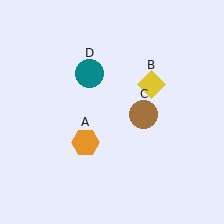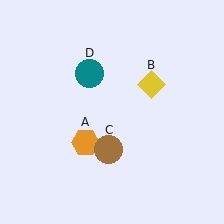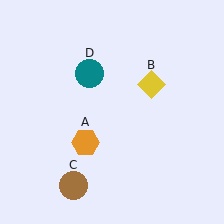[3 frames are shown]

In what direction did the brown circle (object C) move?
The brown circle (object C) moved down and to the left.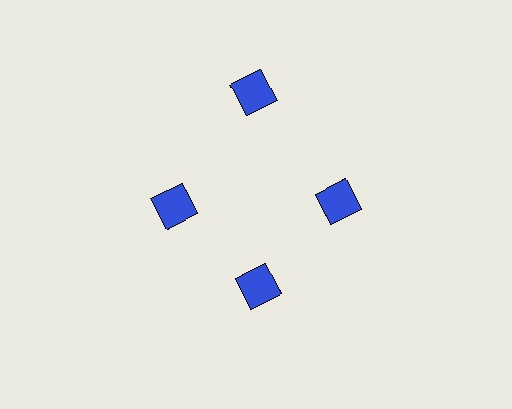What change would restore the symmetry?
The symmetry would be restored by moving it inward, back onto the ring so that all 4 diamonds sit at equal angles and equal distance from the center.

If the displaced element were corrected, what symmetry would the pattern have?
It would have 4-fold rotational symmetry — the pattern would map onto itself every 90 degrees.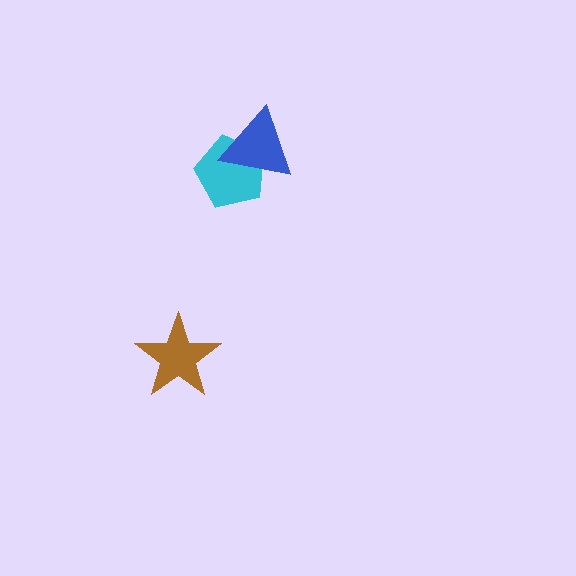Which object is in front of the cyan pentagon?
The blue triangle is in front of the cyan pentagon.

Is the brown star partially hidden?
No, no other shape covers it.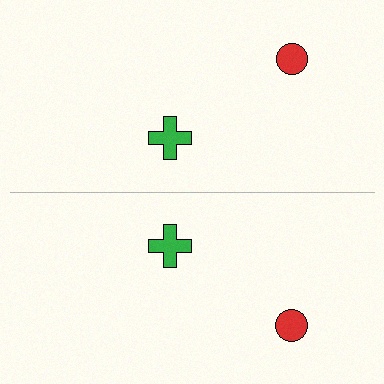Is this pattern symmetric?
Yes, this pattern has bilateral (reflection) symmetry.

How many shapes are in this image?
There are 4 shapes in this image.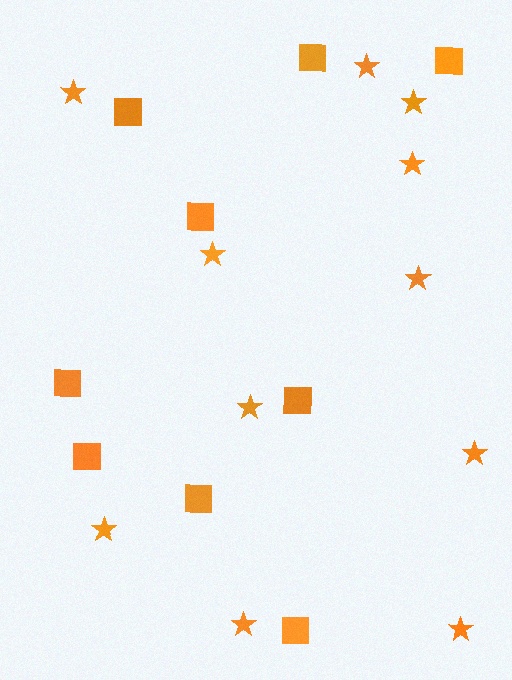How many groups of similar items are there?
There are 2 groups: one group of squares (9) and one group of stars (11).